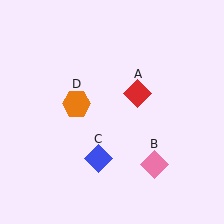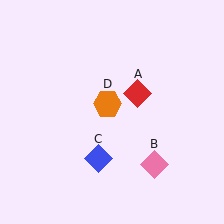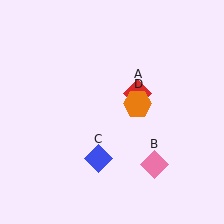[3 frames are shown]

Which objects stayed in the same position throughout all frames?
Red diamond (object A) and pink diamond (object B) and blue diamond (object C) remained stationary.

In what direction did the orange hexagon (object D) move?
The orange hexagon (object D) moved right.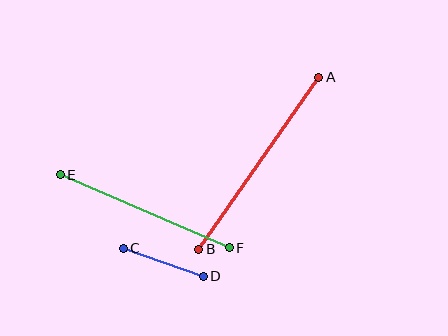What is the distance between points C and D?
The distance is approximately 85 pixels.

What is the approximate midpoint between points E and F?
The midpoint is at approximately (145, 211) pixels.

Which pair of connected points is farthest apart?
Points A and B are farthest apart.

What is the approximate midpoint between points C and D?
The midpoint is at approximately (163, 262) pixels.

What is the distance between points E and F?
The distance is approximately 184 pixels.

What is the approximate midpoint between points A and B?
The midpoint is at approximately (259, 163) pixels.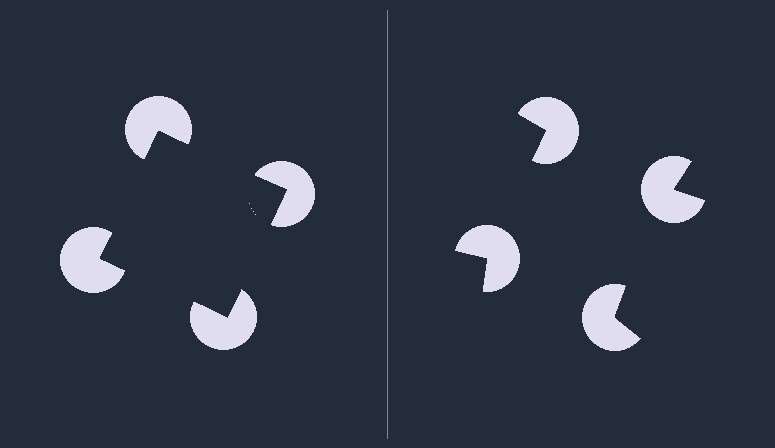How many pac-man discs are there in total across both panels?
8 — 4 on each side.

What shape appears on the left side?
An illusory square.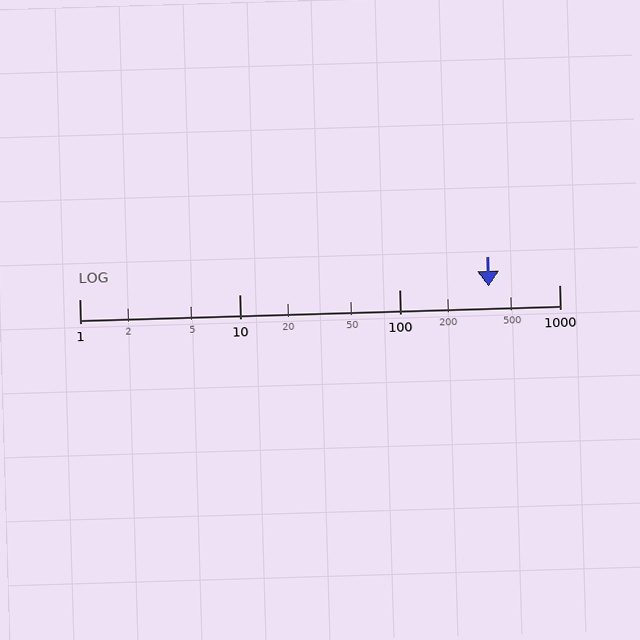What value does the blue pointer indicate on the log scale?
The pointer indicates approximately 360.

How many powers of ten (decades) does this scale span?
The scale spans 3 decades, from 1 to 1000.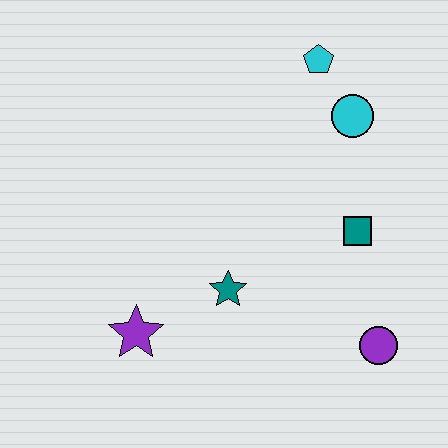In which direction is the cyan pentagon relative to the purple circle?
The cyan pentagon is above the purple circle.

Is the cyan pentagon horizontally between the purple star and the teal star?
No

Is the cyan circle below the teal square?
No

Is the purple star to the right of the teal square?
No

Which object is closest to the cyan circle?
The cyan pentagon is closest to the cyan circle.